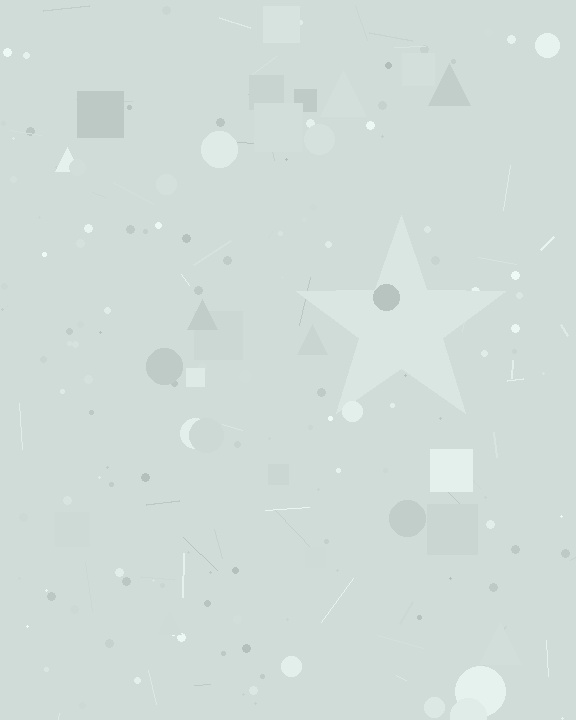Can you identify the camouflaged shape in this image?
The camouflaged shape is a star.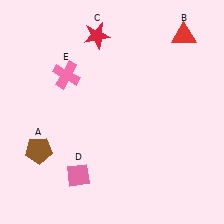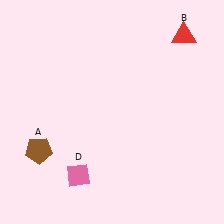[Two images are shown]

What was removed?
The pink cross (E), the red star (C) were removed in Image 2.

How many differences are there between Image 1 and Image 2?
There are 2 differences between the two images.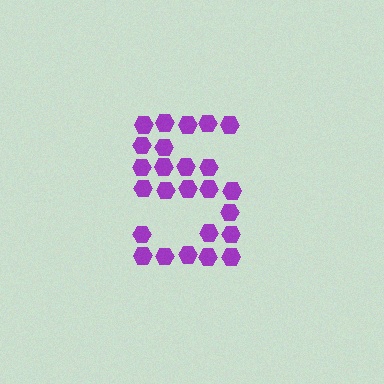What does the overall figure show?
The overall figure shows the digit 5.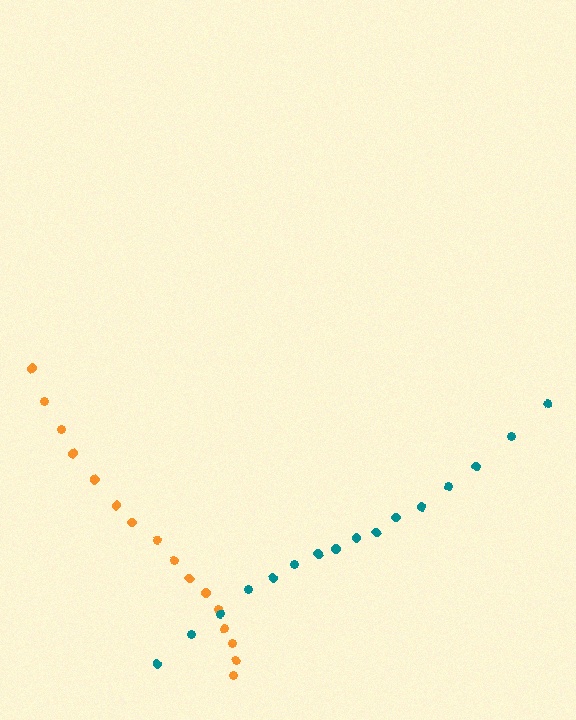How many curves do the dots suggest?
There are 2 distinct paths.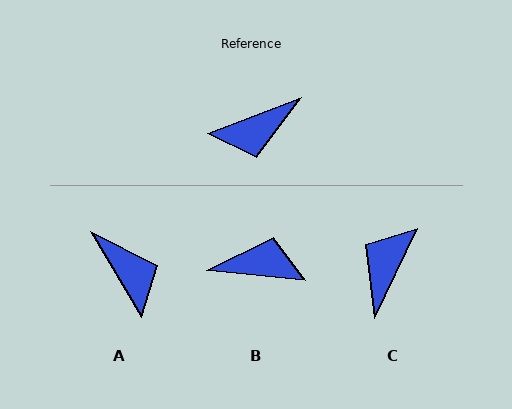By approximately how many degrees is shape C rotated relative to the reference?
Approximately 136 degrees clockwise.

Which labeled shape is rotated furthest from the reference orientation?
B, about 153 degrees away.